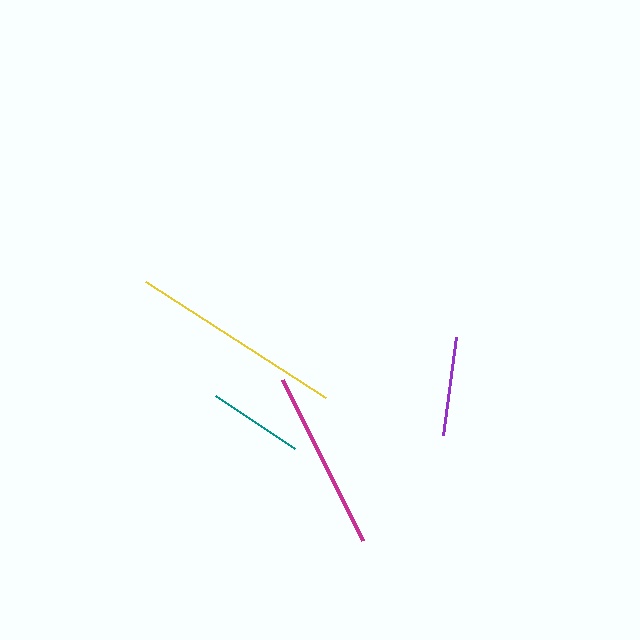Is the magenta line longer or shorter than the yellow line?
The yellow line is longer than the magenta line.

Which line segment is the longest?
The yellow line is the longest at approximately 214 pixels.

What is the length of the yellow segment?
The yellow segment is approximately 214 pixels long.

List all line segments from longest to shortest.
From longest to shortest: yellow, magenta, purple, teal.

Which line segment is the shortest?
The teal line is the shortest at approximately 95 pixels.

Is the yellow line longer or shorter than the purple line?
The yellow line is longer than the purple line.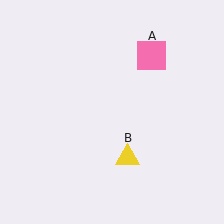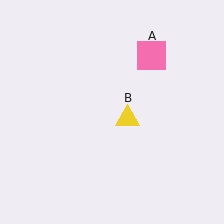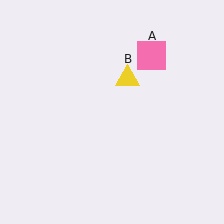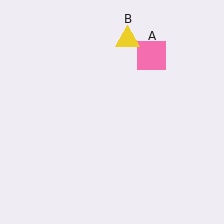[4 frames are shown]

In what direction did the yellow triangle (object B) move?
The yellow triangle (object B) moved up.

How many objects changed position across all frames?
1 object changed position: yellow triangle (object B).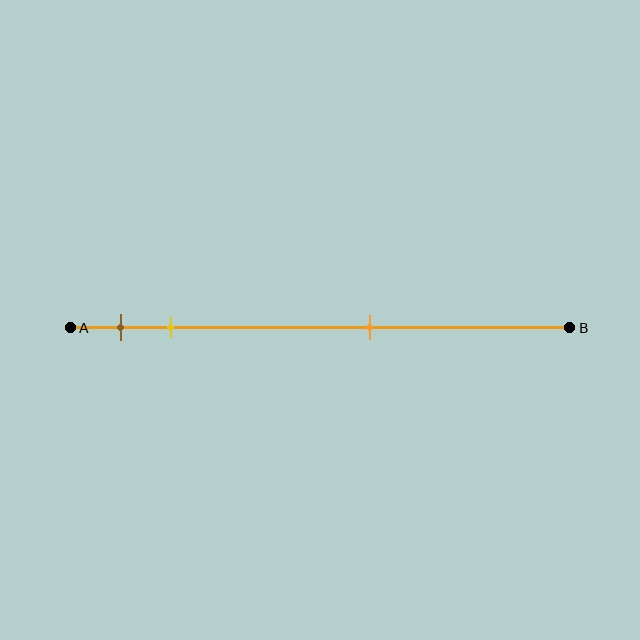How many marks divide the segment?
There are 3 marks dividing the segment.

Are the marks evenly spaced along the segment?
No, the marks are not evenly spaced.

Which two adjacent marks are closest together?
The brown and yellow marks are the closest adjacent pair.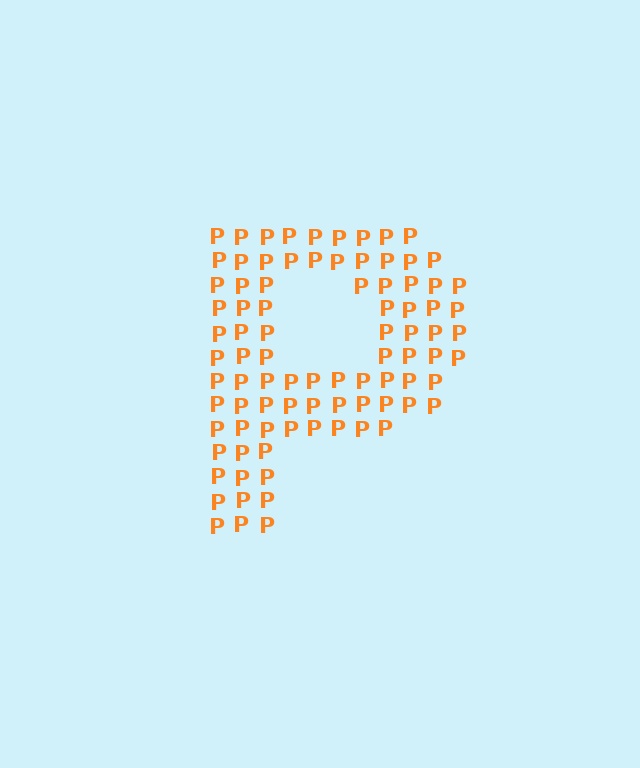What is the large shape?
The large shape is the letter P.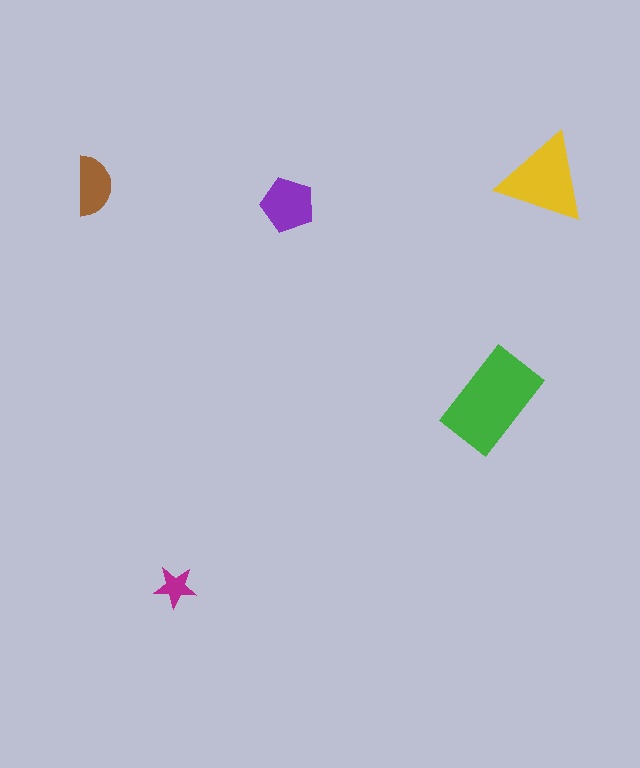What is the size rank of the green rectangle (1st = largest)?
1st.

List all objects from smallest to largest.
The magenta star, the brown semicircle, the purple pentagon, the yellow triangle, the green rectangle.